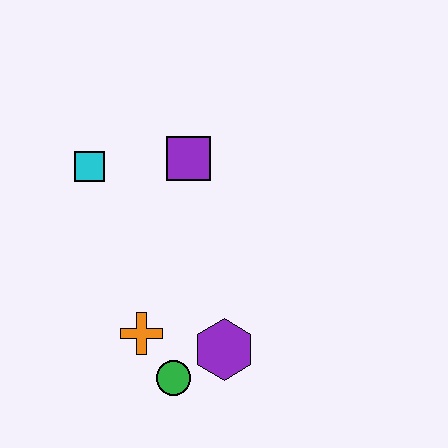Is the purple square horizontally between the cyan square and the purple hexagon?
Yes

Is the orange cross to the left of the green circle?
Yes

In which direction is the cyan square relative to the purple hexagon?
The cyan square is above the purple hexagon.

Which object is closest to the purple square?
The cyan square is closest to the purple square.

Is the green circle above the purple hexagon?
No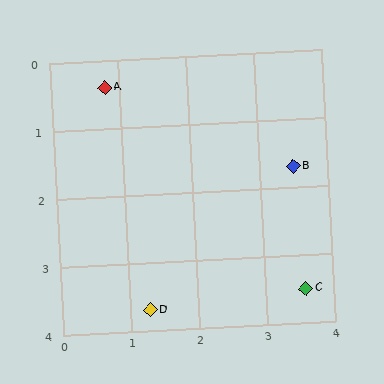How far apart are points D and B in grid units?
Points D and B are about 3.0 grid units apart.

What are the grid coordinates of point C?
Point C is at approximately (3.6, 3.5).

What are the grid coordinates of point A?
Point A is at approximately (0.8, 0.4).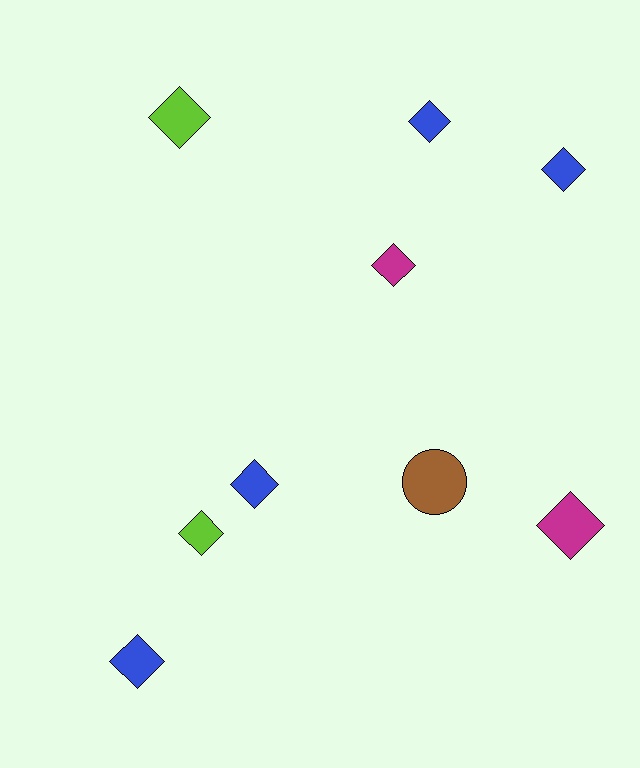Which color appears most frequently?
Blue, with 4 objects.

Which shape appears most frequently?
Diamond, with 8 objects.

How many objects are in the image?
There are 9 objects.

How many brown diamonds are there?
There are no brown diamonds.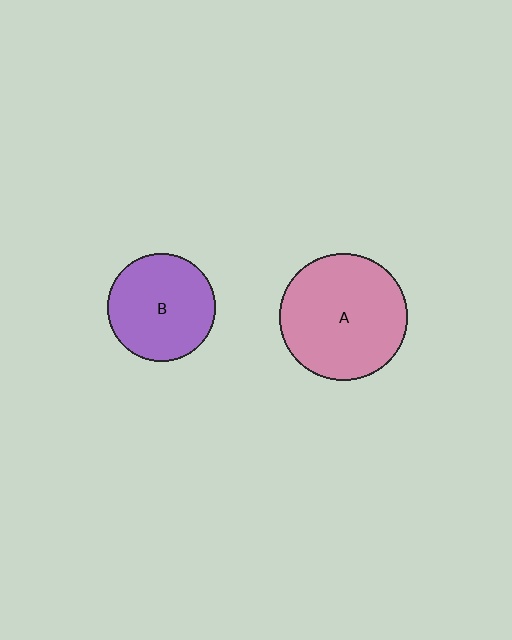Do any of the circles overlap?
No, none of the circles overlap.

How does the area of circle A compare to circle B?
Approximately 1.4 times.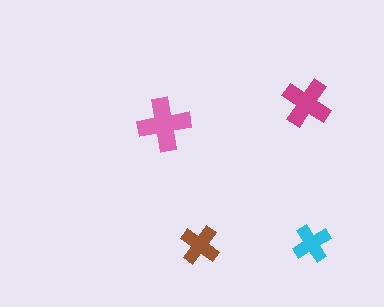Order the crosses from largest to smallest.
the pink one, the magenta one, the brown one, the cyan one.